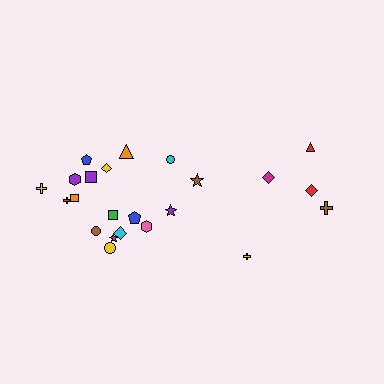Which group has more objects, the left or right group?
The left group.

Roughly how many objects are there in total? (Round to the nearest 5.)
Roughly 25 objects in total.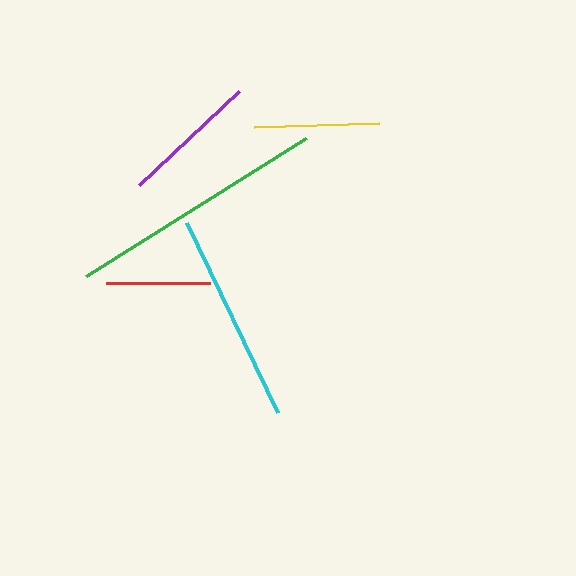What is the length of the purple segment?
The purple segment is approximately 138 pixels long.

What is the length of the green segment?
The green segment is approximately 259 pixels long.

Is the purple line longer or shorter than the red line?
The purple line is longer than the red line.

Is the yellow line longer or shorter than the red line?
The yellow line is longer than the red line.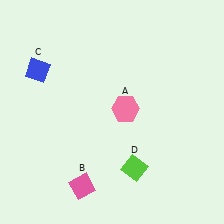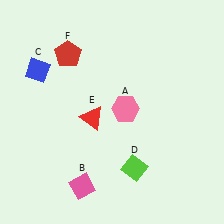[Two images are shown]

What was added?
A red triangle (E), a red pentagon (F) were added in Image 2.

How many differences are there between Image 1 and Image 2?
There are 2 differences between the two images.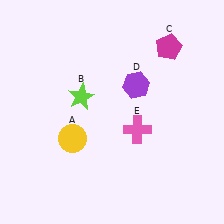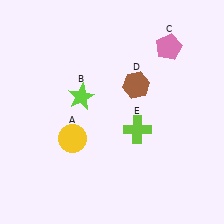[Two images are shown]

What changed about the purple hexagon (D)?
In Image 1, D is purple. In Image 2, it changed to brown.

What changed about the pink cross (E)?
In Image 1, E is pink. In Image 2, it changed to lime.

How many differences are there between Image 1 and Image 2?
There are 3 differences between the two images.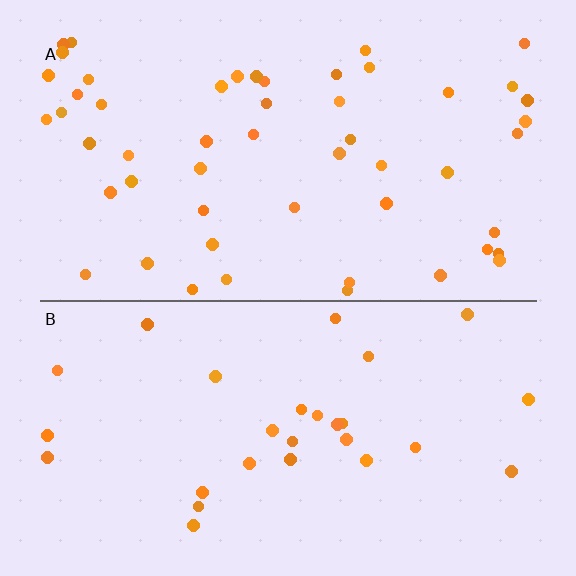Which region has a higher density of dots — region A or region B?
A (the top).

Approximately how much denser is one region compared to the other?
Approximately 1.9× — region A over region B.